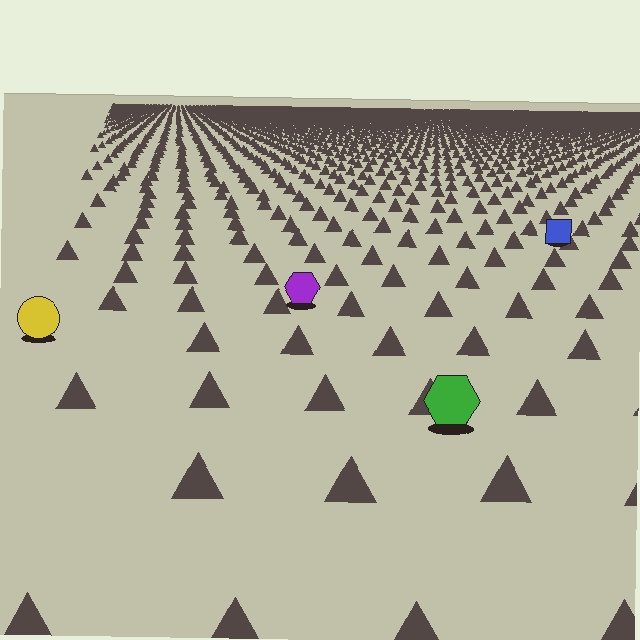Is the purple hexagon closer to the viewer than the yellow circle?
No. The yellow circle is closer — you can tell from the texture gradient: the ground texture is coarser near it.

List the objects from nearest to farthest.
From nearest to farthest: the green hexagon, the yellow circle, the purple hexagon, the blue square.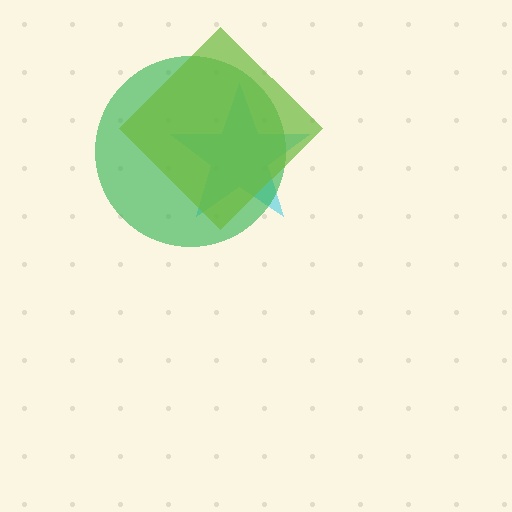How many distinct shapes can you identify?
There are 3 distinct shapes: a cyan star, a green circle, a lime diamond.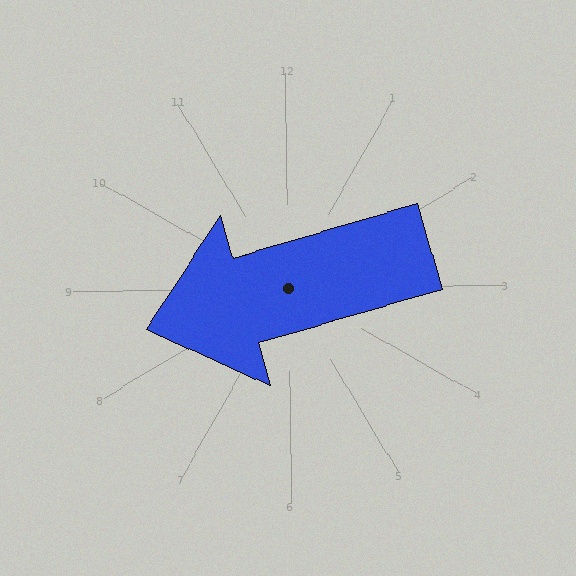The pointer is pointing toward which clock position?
Roughly 8 o'clock.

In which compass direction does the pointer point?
West.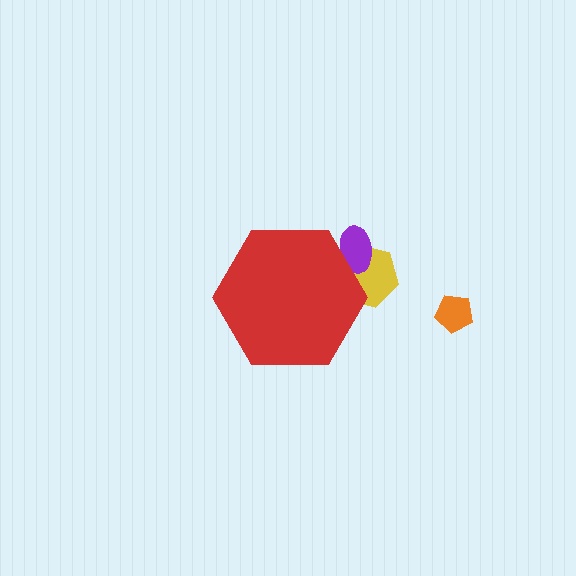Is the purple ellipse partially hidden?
Yes, the purple ellipse is partially hidden behind the red hexagon.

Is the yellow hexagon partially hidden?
Yes, the yellow hexagon is partially hidden behind the red hexagon.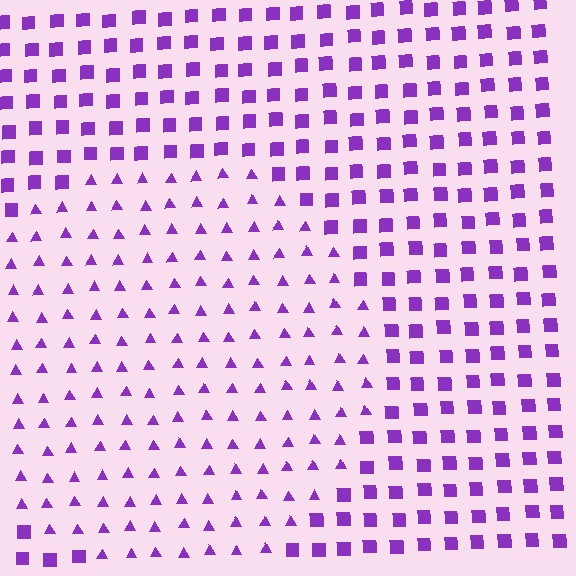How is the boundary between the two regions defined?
The boundary is defined by a change in element shape: triangles inside vs. squares outside. All elements share the same color and spacing.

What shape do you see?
I see a circle.